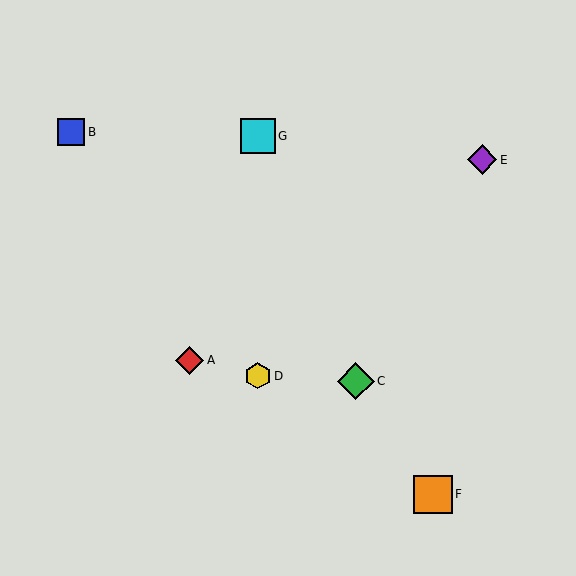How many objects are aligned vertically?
2 objects (D, G) are aligned vertically.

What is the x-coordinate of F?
Object F is at x≈433.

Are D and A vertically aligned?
No, D is at x≈258 and A is at x≈189.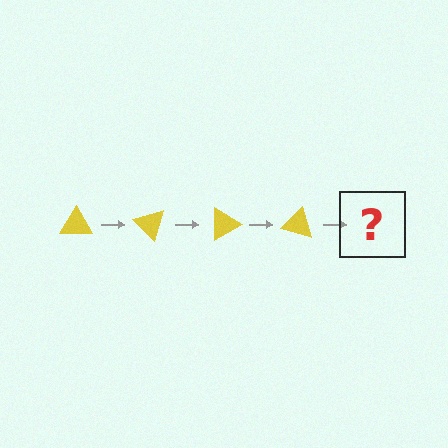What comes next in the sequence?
The next element should be a yellow triangle rotated 180 degrees.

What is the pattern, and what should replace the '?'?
The pattern is that the triangle rotates 45 degrees each step. The '?' should be a yellow triangle rotated 180 degrees.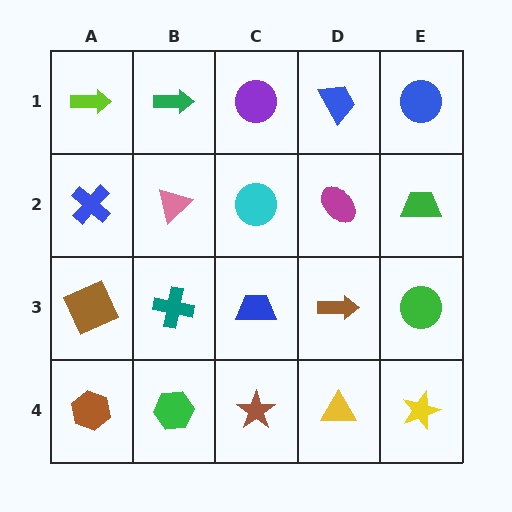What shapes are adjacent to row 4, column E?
A green circle (row 3, column E), a yellow triangle (row 4, column D).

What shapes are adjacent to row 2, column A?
A lime arrow (row 1, column A), a brown square (row 3, column A), a pink triangle (row 2, column B).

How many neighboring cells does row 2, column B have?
4.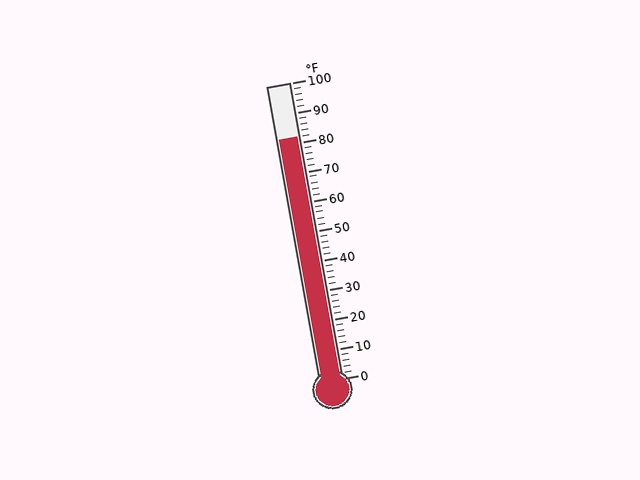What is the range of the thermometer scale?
The thermometer scale ranges from 0°F to 100°F.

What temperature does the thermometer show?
The thermometer shows approximately 82°F.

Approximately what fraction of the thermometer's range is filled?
The thermometer is filled to approximately 80% of its range.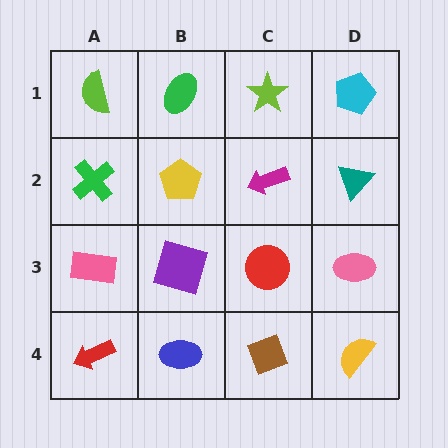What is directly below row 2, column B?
A purple square.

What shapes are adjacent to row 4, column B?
A purple square (row 3, column B), a red arrow (row 4, column A), a brown diamond (row 4, column C).